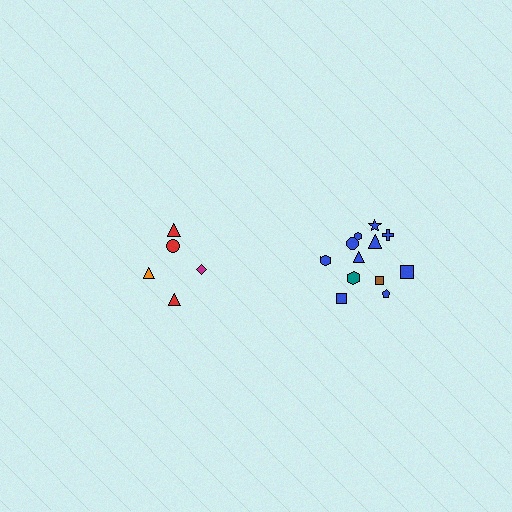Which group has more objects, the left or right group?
The right group.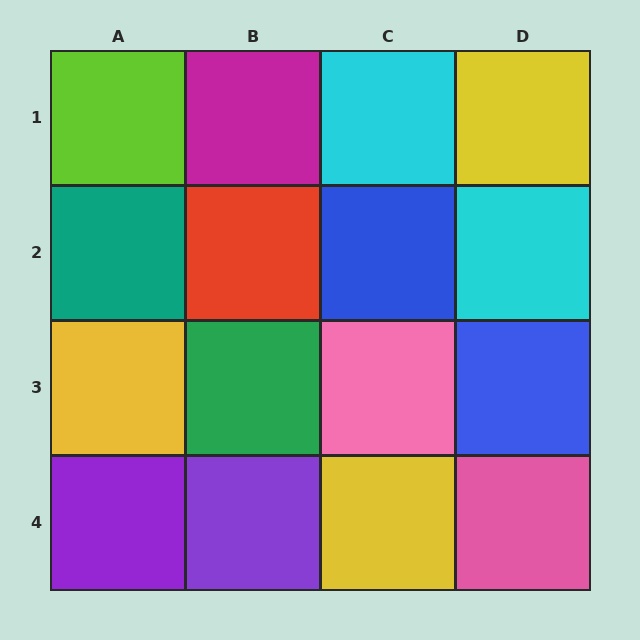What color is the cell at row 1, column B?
Magenta.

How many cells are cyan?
2 cells are cyan.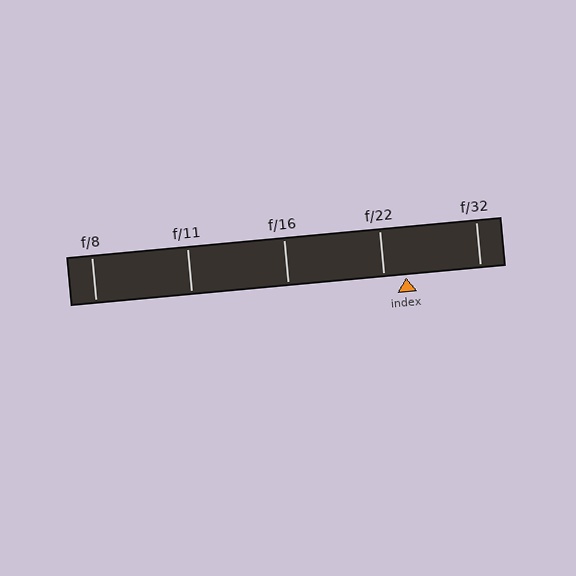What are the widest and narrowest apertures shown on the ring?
The widest aperture shown is f/8 and the narrowest is f/32.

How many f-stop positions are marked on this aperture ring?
There are 5 f-stop positions marked.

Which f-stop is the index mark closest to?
The index mark is closest to f/22.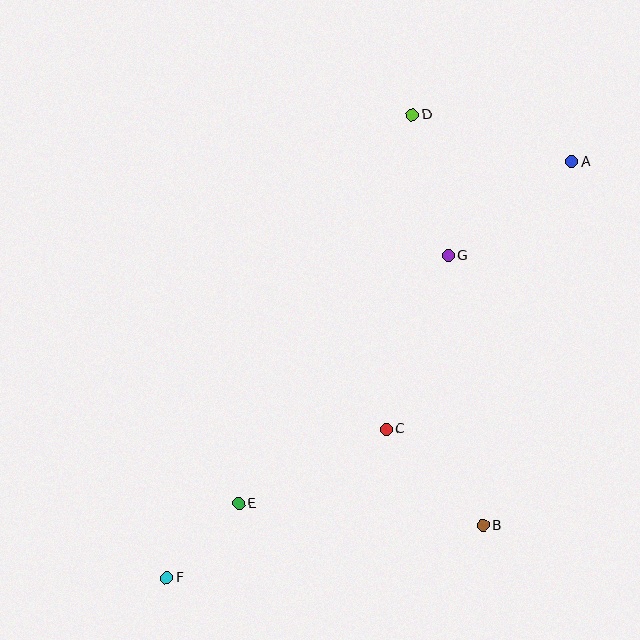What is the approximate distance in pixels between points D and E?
The distance between D and E is approximately 426 pixels.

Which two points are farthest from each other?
Points A and F are farthest from each other.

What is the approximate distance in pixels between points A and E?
The distance between A and E is approximately 477 pixels.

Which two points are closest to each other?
Points E and F are closest to each other.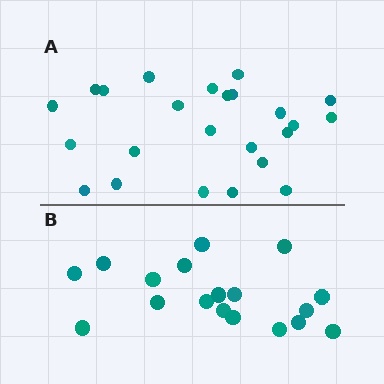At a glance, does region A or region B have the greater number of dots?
Region A (the top region) has more dots.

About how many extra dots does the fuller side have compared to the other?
Region A has about 6 more dots than region B.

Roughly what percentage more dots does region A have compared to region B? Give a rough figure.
About 35% more.